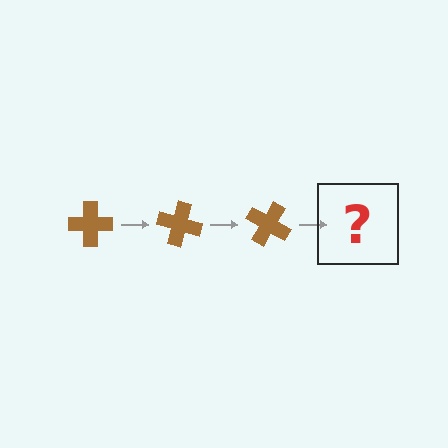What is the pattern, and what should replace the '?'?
The pattern is that the cross rotates 15 degrees each step. The '?' should be a brown cross rotated 45 degrees.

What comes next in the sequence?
The next element should be a brown cross rotated 45 degrees.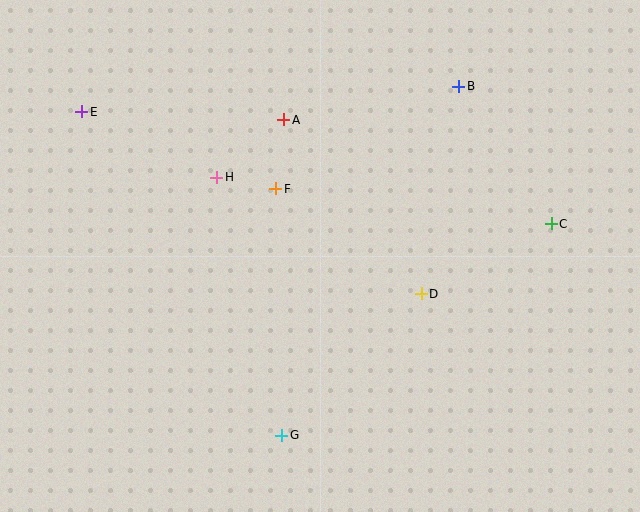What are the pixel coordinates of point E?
Point E is at (82, 112).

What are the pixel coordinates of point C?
Point C is at (551, 224).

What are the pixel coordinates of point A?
Point A is at (284, 120).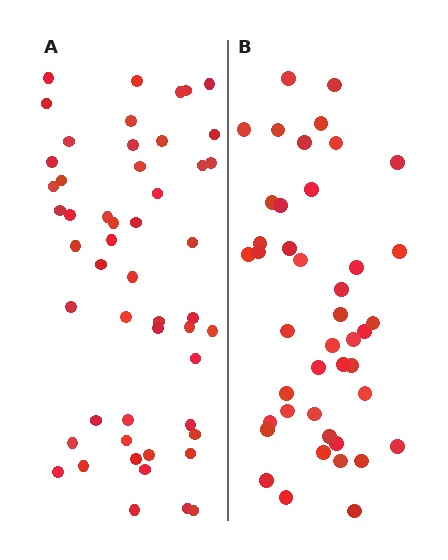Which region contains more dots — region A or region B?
Region A (the left region) has more dots.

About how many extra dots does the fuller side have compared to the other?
Region A has roughly 8 or so more dots than region B.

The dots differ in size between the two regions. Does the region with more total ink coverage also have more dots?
No. Region B has more total ink coverage because its dots are larger, but region A actually contains more individual dots. Total area can be misleading — the number of items is what matters here.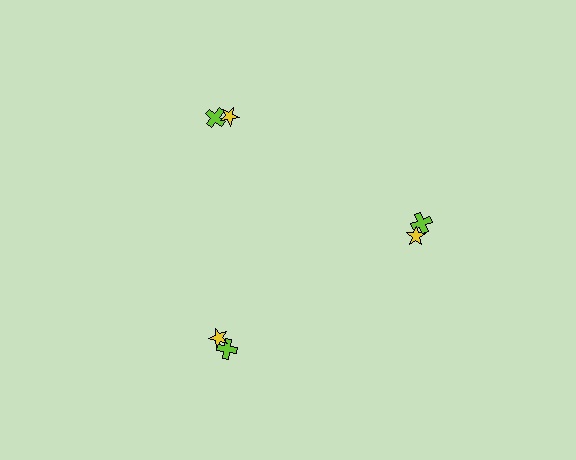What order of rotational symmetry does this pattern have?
This pattern has 3-fold rotational symmetry.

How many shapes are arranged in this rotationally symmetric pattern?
There are 6 shapes, arranged in 3 groups of 2.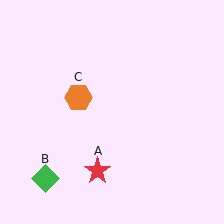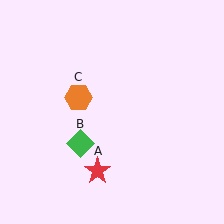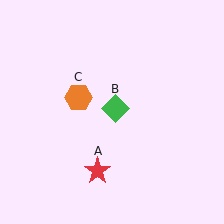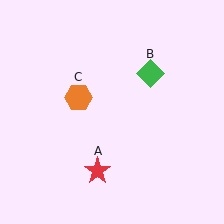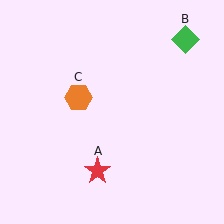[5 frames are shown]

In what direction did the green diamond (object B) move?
The green diamond (object B) moved up and to the right.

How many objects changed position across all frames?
1 object changed position: green diamond (object B).